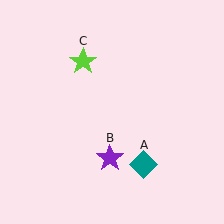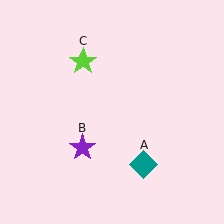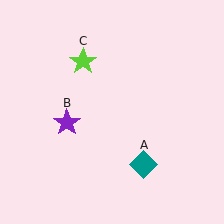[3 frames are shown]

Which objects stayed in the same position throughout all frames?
Teal diamond (object A) and lime star (object C) remained stationary.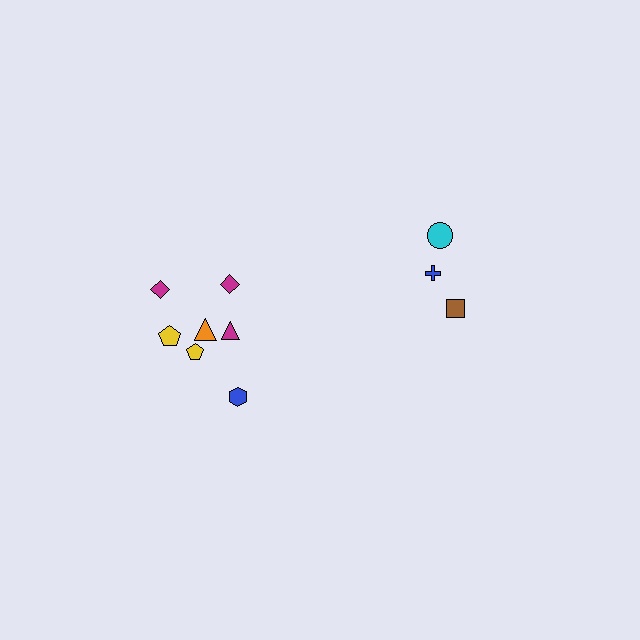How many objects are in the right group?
There are 3 objects.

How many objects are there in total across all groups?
There are 10 objects.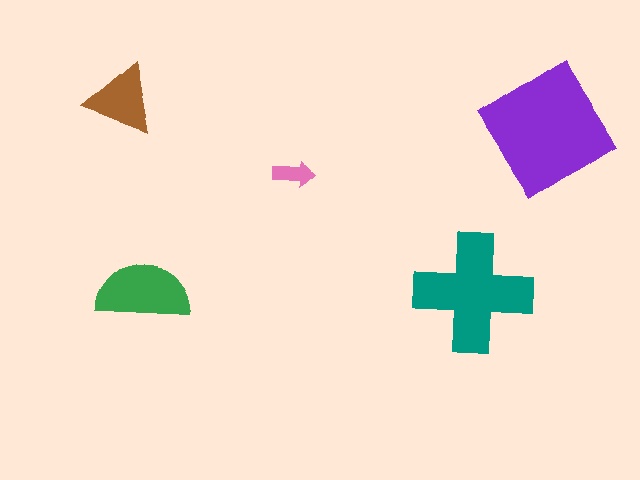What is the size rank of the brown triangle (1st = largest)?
4th.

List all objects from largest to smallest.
The purple diamond, the teal cross, the green semicircle, the brown triangle, the pink arrow.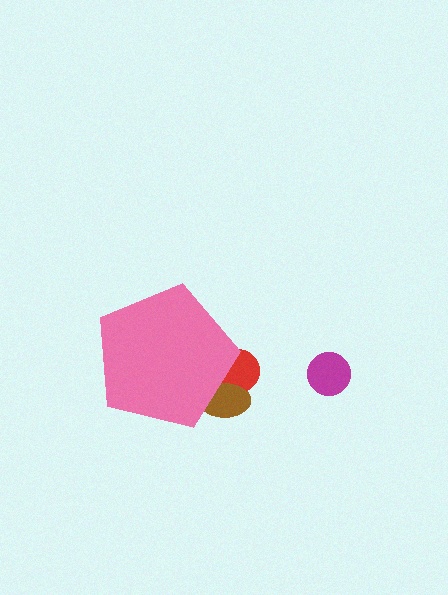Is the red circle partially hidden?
Yes, the red circle is partially hidden behind the pink pentagon.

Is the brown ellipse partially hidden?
Yes, the brown ellipse is partially hidden behind the pink pentagon.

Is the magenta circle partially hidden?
No, the magenta circle is fully visible.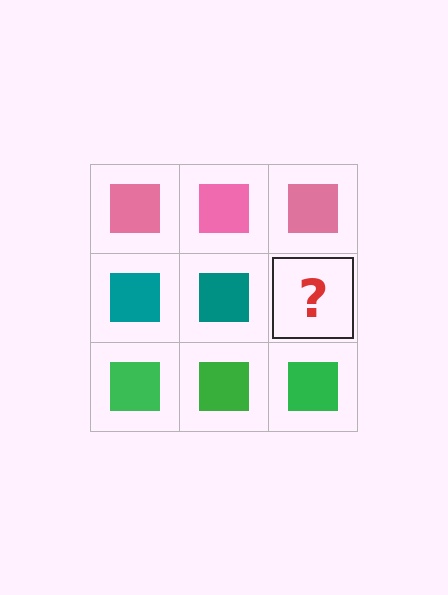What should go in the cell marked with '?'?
The missing cell should contain a teal square.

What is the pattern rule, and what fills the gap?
The rule is that each row has a consistent color. The gap should be filled with a teal square.